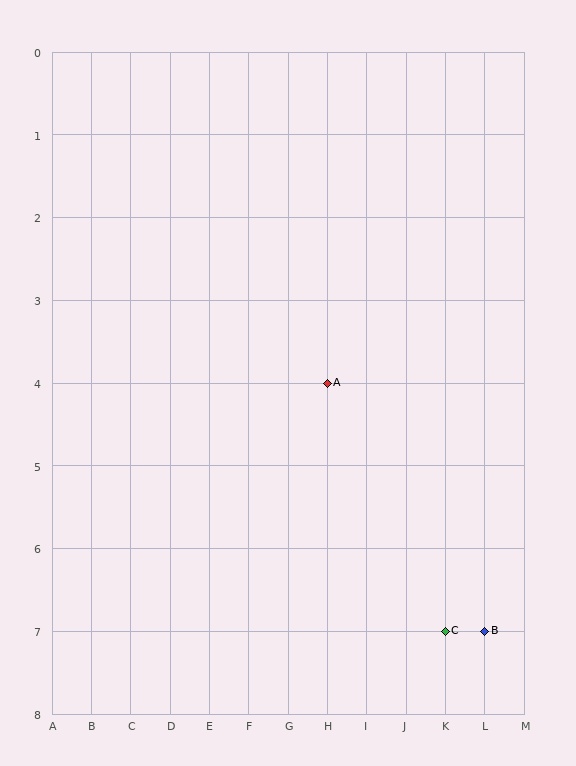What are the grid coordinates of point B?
Point B is at grid coordinates (L, 7).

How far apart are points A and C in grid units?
Points A and C are 3 columns and 3 rows apart (about 4.2 grid units diagonally).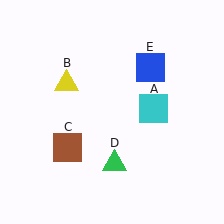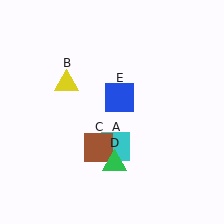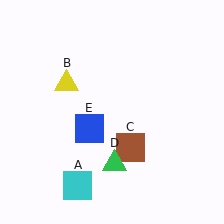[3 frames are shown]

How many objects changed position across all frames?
3 objects changed position: cyan square (object A), brown square (object C), blue square (object E).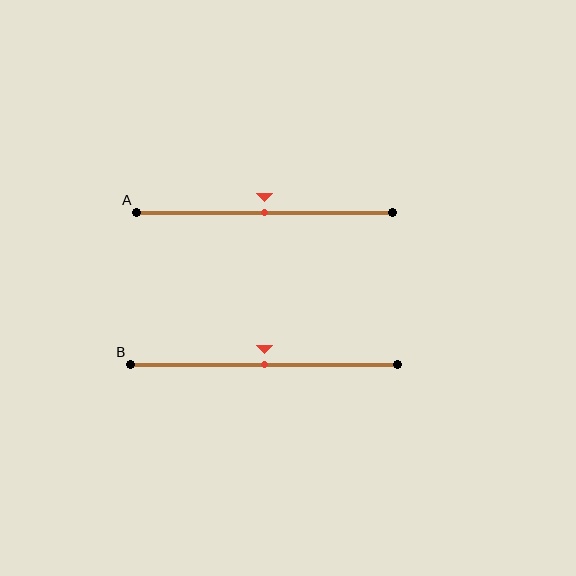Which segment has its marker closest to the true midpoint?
Segment A has its marker closest to the true midpoint.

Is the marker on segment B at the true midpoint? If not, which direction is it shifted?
Yes, the marker on segment B is at the true midpoint.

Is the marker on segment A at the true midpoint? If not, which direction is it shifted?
Yes, the marker on segment A is at the true midpoint.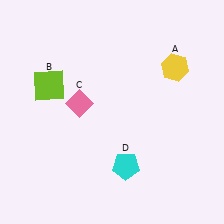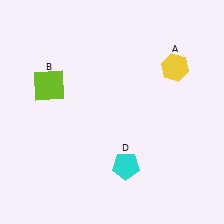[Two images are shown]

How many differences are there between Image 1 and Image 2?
There is 1 difference between the two images.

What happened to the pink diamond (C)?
The pink diamond (C) was removed in Image 2. It was in the top-left area of Image 1.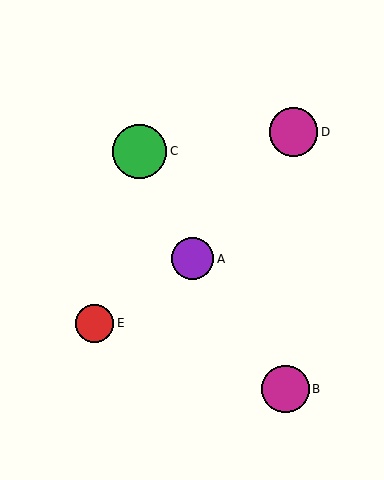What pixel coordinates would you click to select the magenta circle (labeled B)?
Click at (285, 389) to select the magenta circle B.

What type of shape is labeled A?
Shape A is a purple circle.